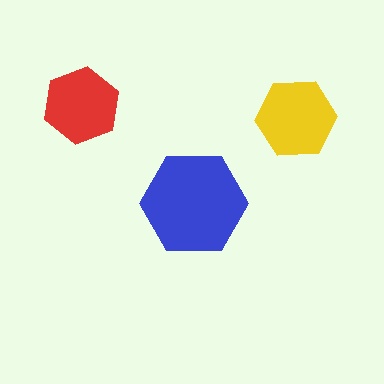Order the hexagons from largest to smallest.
the blue one, the yellow one, the red one.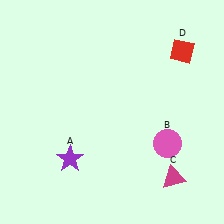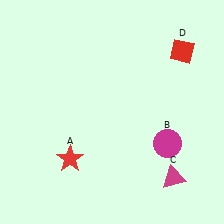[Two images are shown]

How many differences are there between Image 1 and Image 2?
There are 2 differences between the two images.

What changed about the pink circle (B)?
In Image 1, B is pink. In Image 2, it changed to magenta.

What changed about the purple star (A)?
In Image 1, A is purple. In Image 2, it changed to red.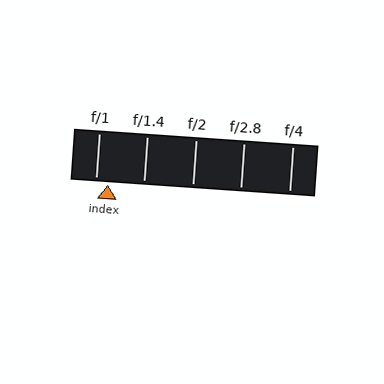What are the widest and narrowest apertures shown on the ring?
The widest aperture shown is f/1 and the narrowest is f/4.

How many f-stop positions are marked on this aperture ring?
There are 5 f-stop positions marked.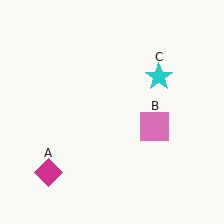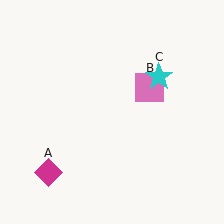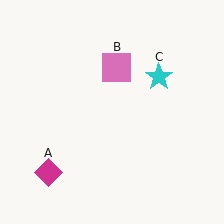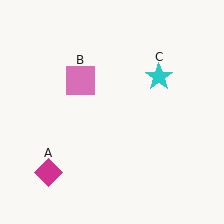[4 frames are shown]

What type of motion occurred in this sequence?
The pink square (object B) rotated counterclockwise around the center of the scene.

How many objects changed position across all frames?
1 object changed position: pink square (object B).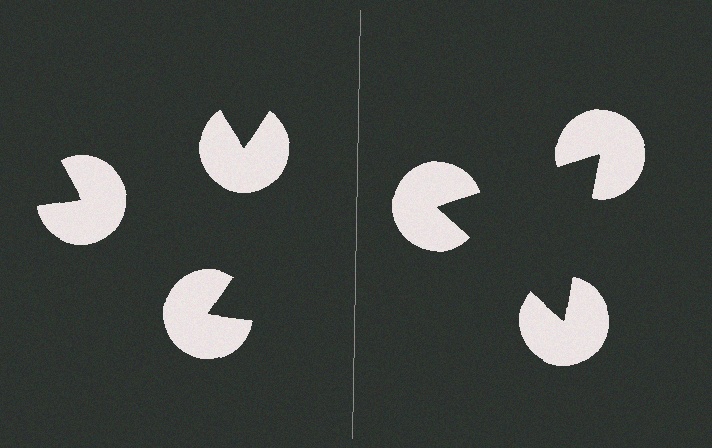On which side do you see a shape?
An illusory triangle appears on the right side. On the left side the wedge cuts are rotated, so no coherent shape forms.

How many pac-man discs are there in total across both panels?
6 — 3 on each side.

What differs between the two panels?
The pac-man discs are positioned identically on both sides; only the wedge orientations differ. On the right they align to a triangle; on the left they are misaligned.